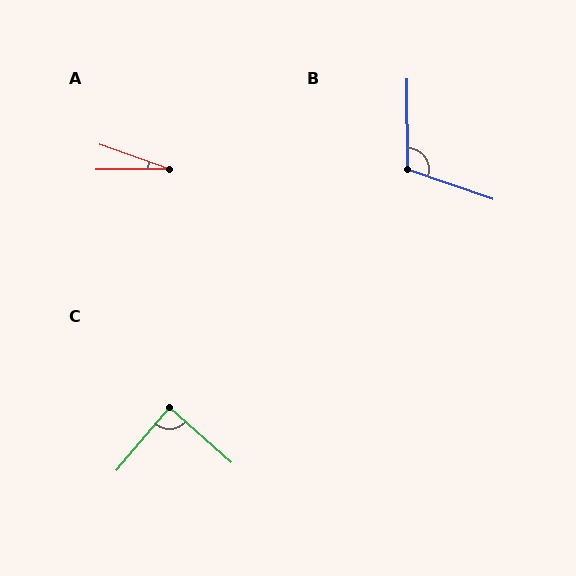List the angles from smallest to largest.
A (20°), C (88°), B (110°).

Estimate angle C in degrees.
Approximately 88 degrees.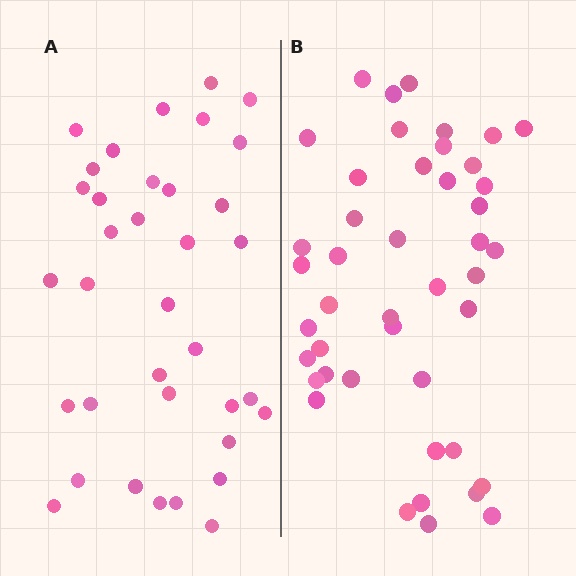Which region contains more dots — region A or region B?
Region B (the right region) has more dots.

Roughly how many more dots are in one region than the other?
Region B has roughly 8 or so more dots than region A.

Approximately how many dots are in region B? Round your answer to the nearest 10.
About 40 dots. (The exact count is 44, which rounds to 40.)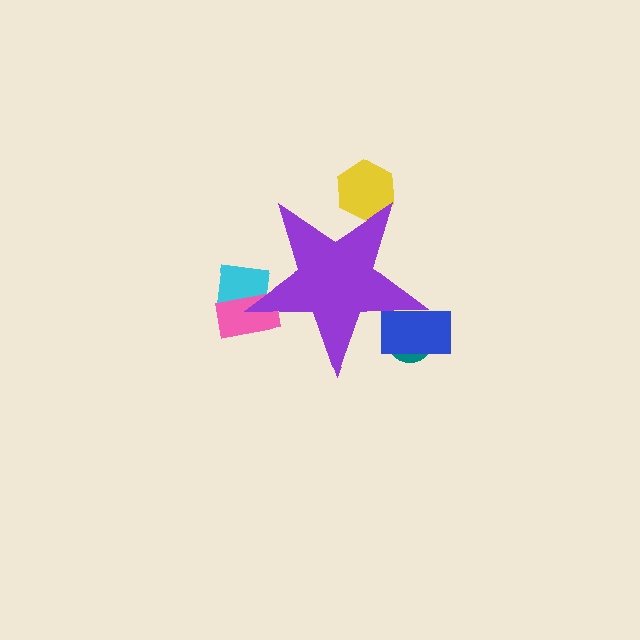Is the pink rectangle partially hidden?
Yes, the pink rectangle is partially hidden behind the purple star.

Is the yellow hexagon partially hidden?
Yes, the yellow hexagon is partially hidden behind the purple star.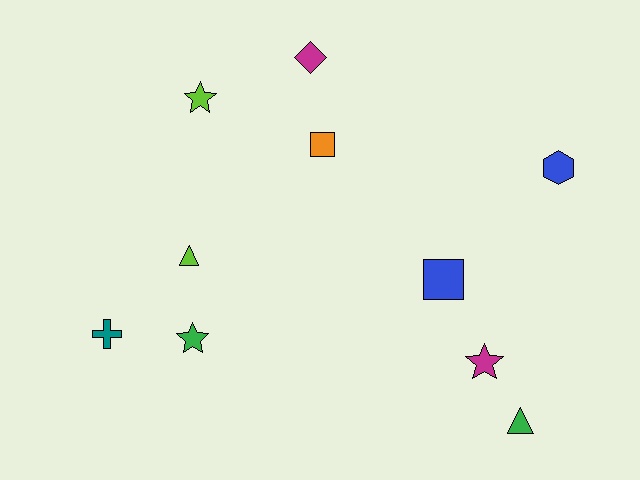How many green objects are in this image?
There are 2 green objects.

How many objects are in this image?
There are 10 objects.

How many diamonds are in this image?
There is 1 diamond.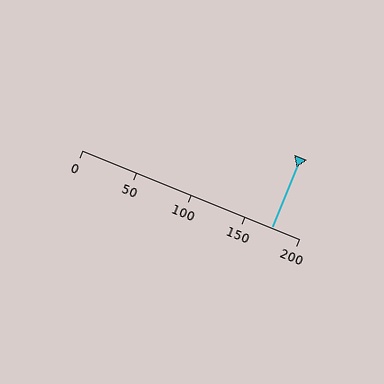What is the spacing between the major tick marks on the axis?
The major ticks are spaced 50 apart.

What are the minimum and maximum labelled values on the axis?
The axis runs from 0 to 200.